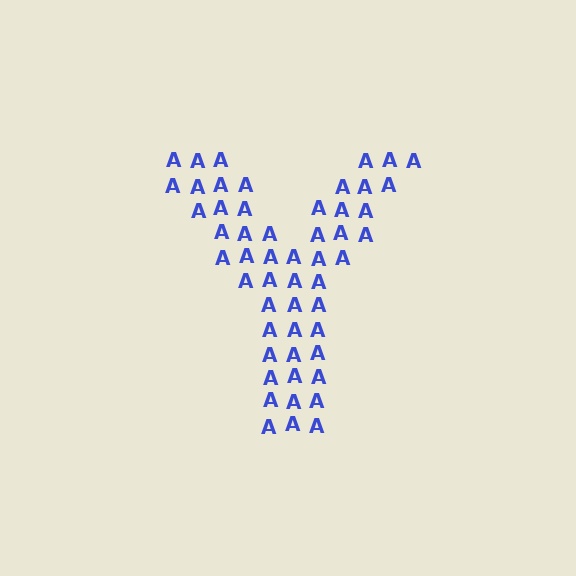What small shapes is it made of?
It is made of small letter A's.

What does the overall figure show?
The overall figure shows the letter Y.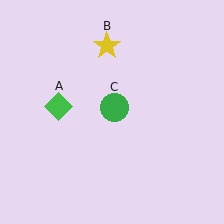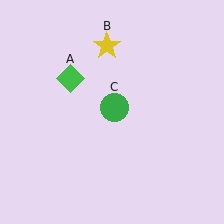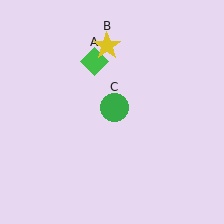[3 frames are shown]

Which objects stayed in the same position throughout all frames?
Yellow star (object B) and green circle (object C) remained stationary.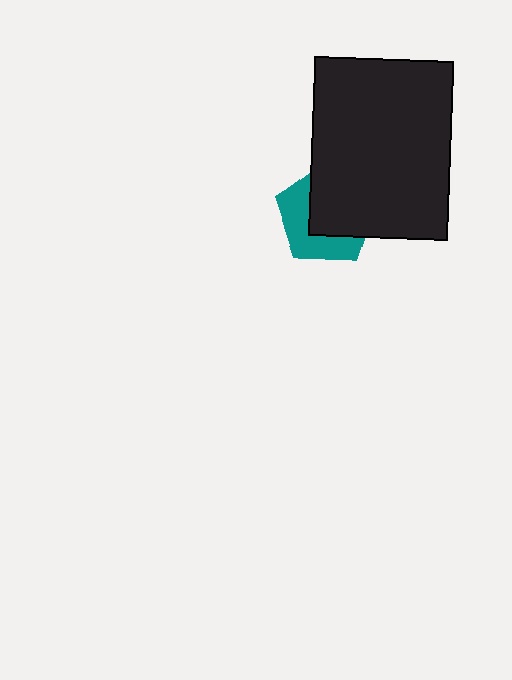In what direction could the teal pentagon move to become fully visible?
The teal pentagon could move toward the lower-left. That would shift it out from behind the black rectangle entirely.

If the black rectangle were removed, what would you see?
You would see the complete teal pentagon.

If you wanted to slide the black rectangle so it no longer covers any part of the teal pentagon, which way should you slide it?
Slide it toward the upper-right — that is the most direct way to separate the two shapes.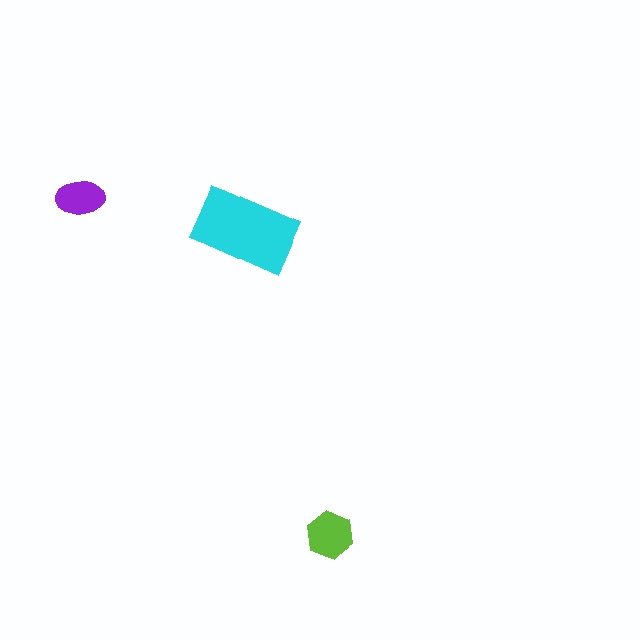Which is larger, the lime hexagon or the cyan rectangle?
The cyan rectangle.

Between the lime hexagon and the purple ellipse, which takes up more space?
The lime hexagon.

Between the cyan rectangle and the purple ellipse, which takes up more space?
The cyan rectangle.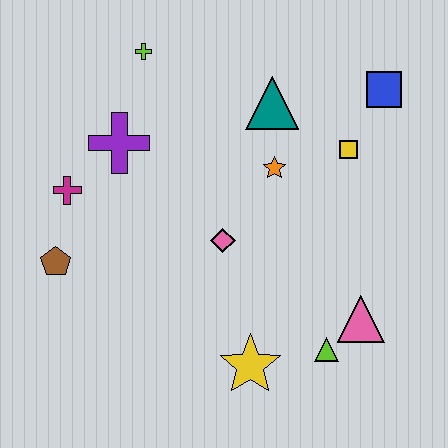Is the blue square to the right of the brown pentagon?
Yes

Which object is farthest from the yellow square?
The brown pentagon is farthest from the yellow square.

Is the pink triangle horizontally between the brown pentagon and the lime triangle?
No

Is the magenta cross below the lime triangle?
No